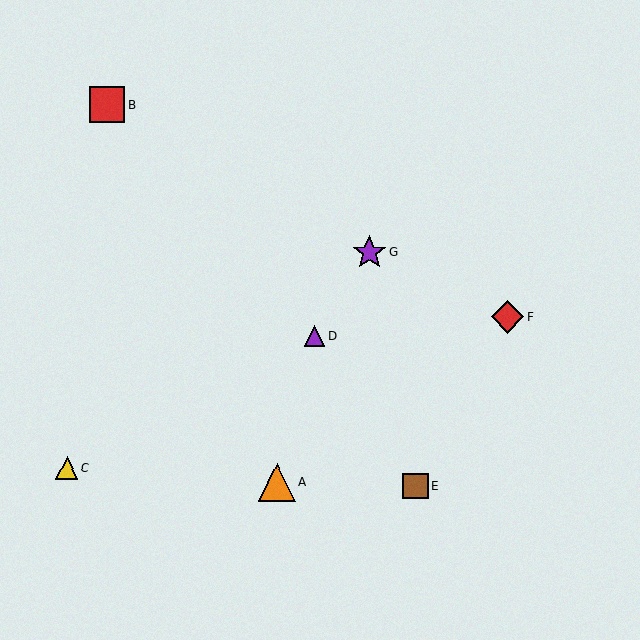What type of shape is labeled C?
Shape C is a yellow triangle.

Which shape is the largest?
The orange triangle (labeled A) is the largest.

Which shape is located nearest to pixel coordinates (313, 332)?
The purple triangle (labeled D) at (314, 336) is nearest to that location.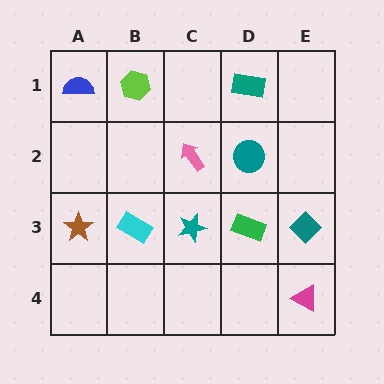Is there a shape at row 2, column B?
No, that cell is empty.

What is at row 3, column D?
A green rectangle.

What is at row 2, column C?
A pink arrow.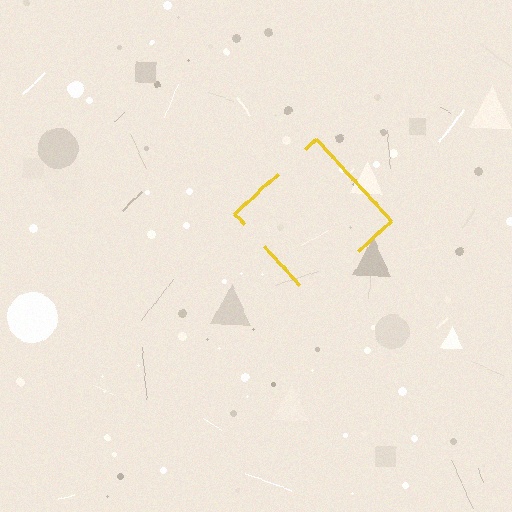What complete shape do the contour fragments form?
The contour fragments form a diamond.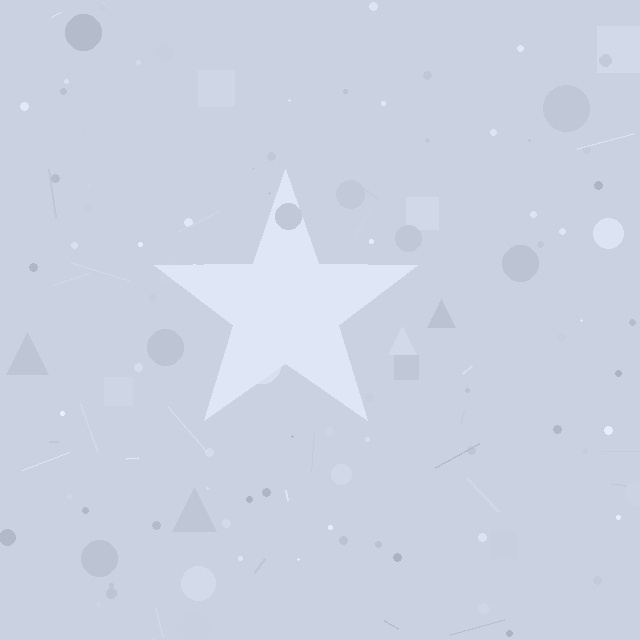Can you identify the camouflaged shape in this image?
The camouflaged shape is a star.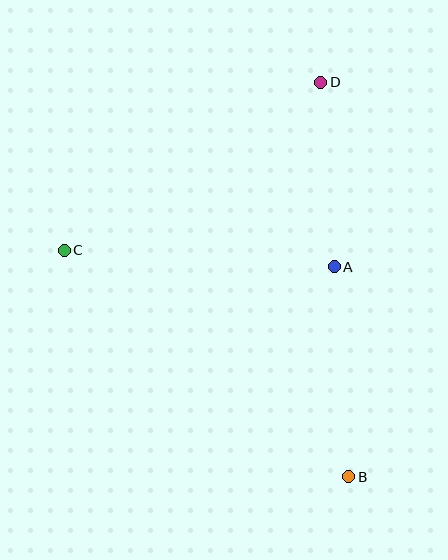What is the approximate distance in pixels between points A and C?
The distance between A and C is approximately 270 pixels.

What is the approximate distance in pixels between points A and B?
The distance between A and B is approximately 210 pixels.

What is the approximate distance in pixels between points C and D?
The distance between C and D is approximately 306 pixels.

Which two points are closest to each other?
Points A and D are closest to each other.